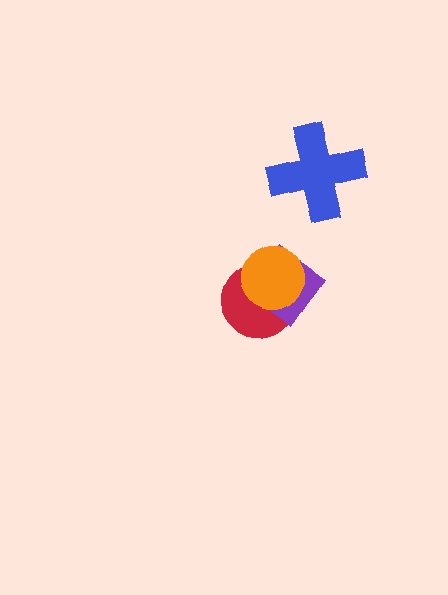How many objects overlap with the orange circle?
2 objects overlap with the orange circle.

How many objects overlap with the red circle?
2 objects overlap with the red circle.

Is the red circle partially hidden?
Yes, it is partially covered by another shape.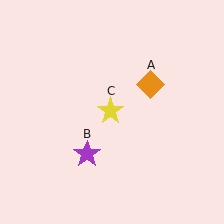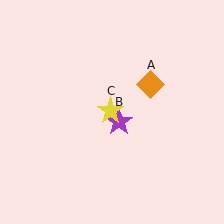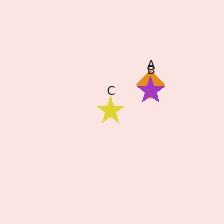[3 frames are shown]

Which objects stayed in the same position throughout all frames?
Orange diamond (object A) and yellow star (object C) remained stationary.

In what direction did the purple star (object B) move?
The purple star (object B) moved up and to the right.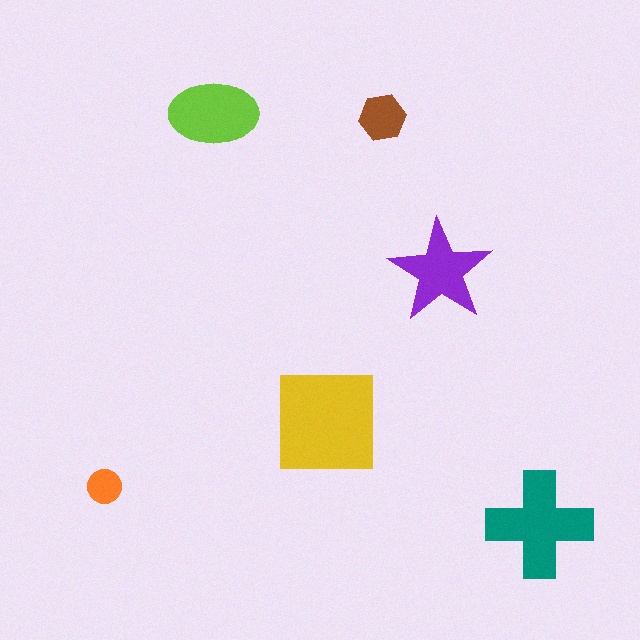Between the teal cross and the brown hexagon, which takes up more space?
The teal cross.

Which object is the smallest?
The orange circle.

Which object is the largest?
The yellow square.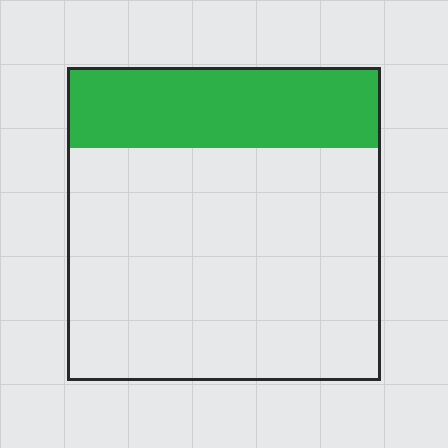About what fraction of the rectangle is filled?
About one quarter (1/4).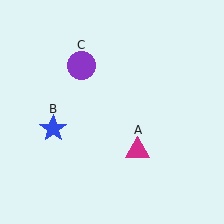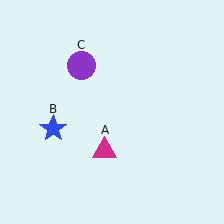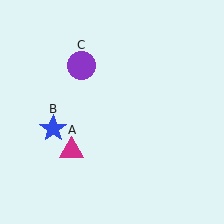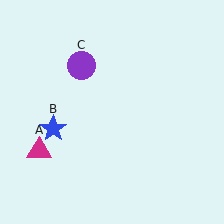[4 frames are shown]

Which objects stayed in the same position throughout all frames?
Blue star (object B) and purple circle (object C) remained stationary.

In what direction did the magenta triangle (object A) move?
The magenta triangle (object A) moved left.